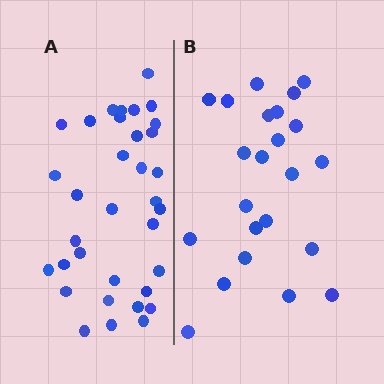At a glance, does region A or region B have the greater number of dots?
Region A (the left region) has more dots.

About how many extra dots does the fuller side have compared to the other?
Region A has roughly 12 or so more dots than region B.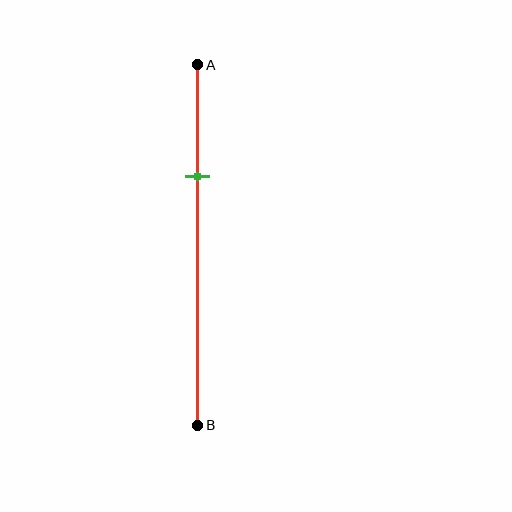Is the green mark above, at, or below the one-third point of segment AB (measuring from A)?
The green mark is approximately at the one-third point of segment AB.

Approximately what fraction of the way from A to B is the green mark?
The green mark is approximately 30% of the way from A to B.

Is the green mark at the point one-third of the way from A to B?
Yes, the mark is approximately at the one-third point.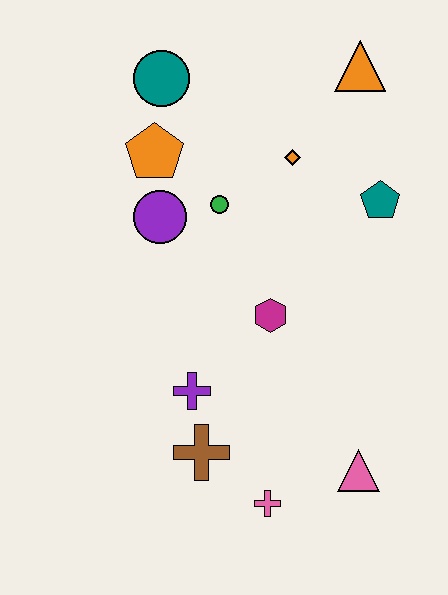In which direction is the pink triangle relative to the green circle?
The pink triangle is below the green circle.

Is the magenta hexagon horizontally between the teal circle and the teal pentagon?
Yes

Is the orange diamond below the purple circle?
No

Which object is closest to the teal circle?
The orange pentagon is closest to the teal circle.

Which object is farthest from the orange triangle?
The pink cross is farthest from the orange triangle.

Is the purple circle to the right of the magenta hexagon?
No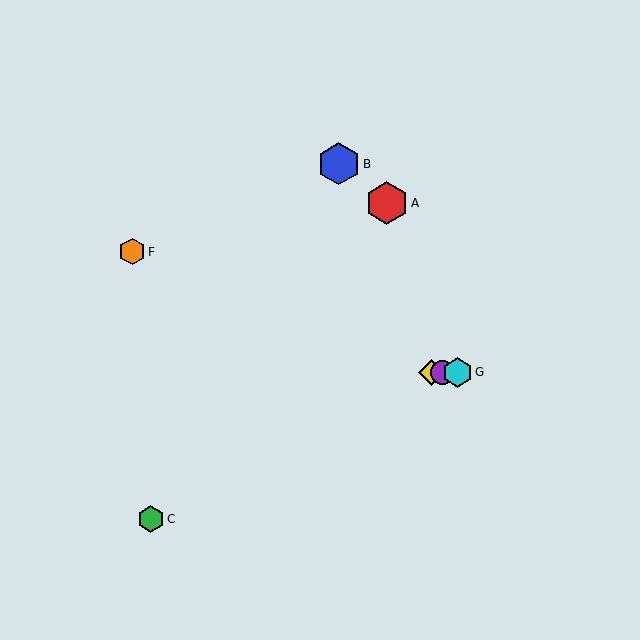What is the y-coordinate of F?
Object F is at y≈252.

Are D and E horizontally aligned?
Yes, both are at y≈372.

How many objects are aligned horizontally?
3 objects (D, E, G) are aligned horizontally.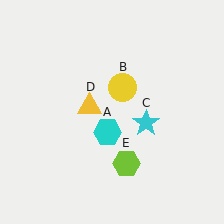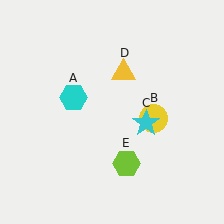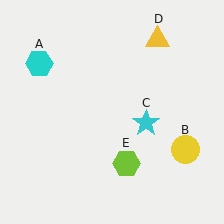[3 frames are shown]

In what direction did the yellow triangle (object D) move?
The yellow triangle (object D) moved up and to the right.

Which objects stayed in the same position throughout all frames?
Cyan star (object C) and lime hexagon (object E) remained stationary.